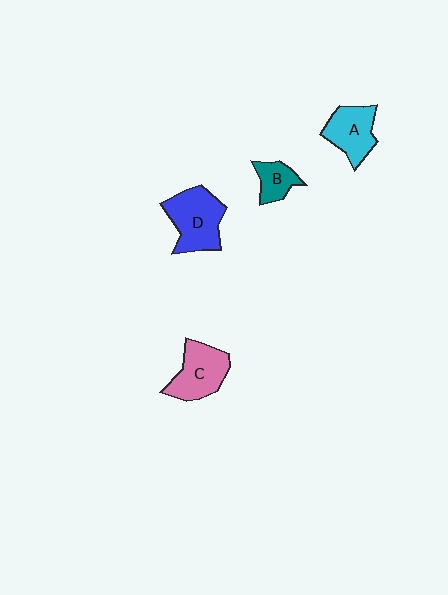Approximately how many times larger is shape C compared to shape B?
Approximately 1.9 times.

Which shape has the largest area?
Shape D (blue).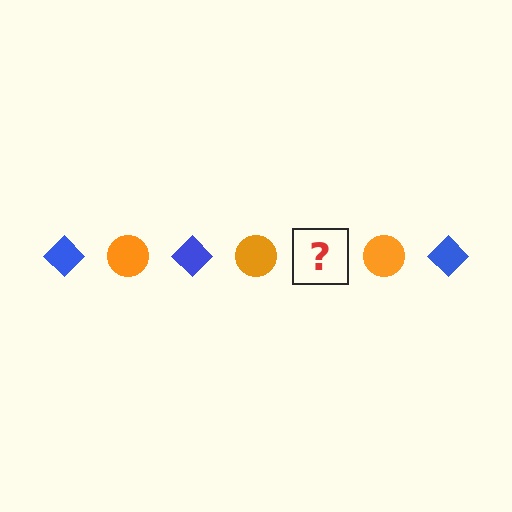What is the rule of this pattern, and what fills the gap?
The rule is that the pattern alternates between blue diamond and orange circle. The gap should be filled with a blue diamond.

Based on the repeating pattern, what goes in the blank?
The blank should be a blue diamond.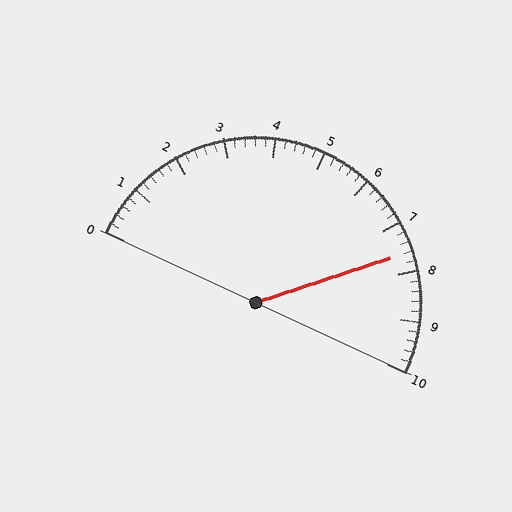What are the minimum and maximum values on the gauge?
The gauge ranges from 0 to 10.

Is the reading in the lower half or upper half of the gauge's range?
The reading is in the upper half of the range (0 to 10).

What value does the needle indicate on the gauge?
The needle indicates approximately 7.6.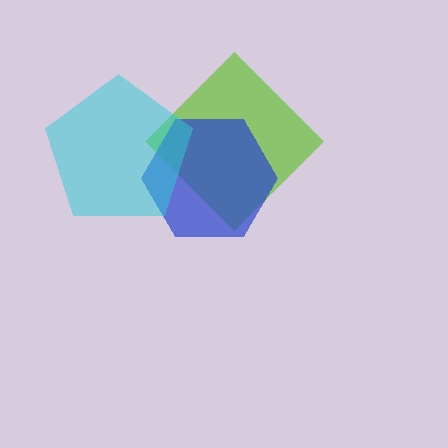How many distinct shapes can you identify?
There are 3 distinct shapes: a lime diamond, a blue hexagon, a cyan pentagon.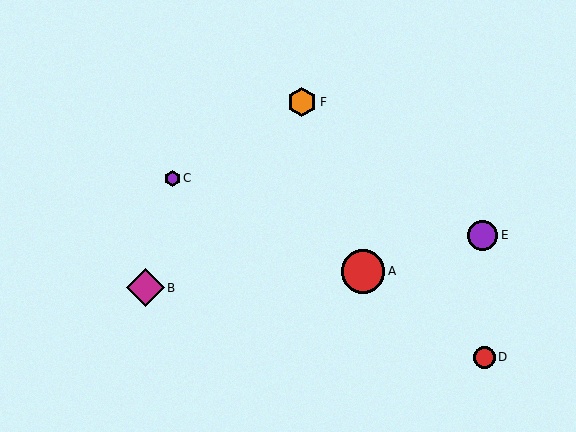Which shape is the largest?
The red circle (labeled A) is the largest.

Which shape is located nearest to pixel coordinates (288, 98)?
The orange hexagon (labeled F) at (302, 102) is nearest to that location.